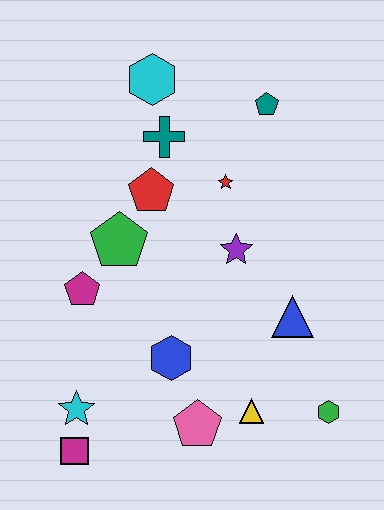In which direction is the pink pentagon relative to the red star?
The pink pentagon is below the red star.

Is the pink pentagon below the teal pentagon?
Yes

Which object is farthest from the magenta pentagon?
The green hexagon is farthest from the magenta pentagon.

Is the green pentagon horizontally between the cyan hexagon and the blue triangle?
No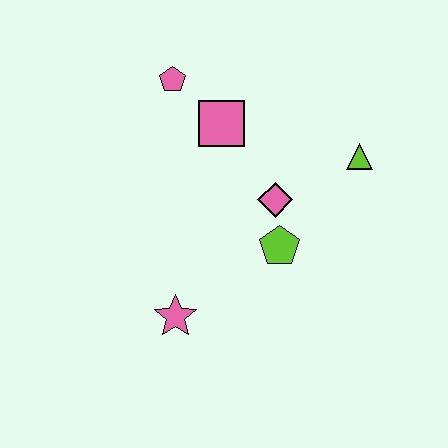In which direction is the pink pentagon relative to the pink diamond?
The pink pentagon is above the pink diamond.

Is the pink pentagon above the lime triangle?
Yes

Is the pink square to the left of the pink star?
No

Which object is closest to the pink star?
The lime pentagon is closest to the pink star.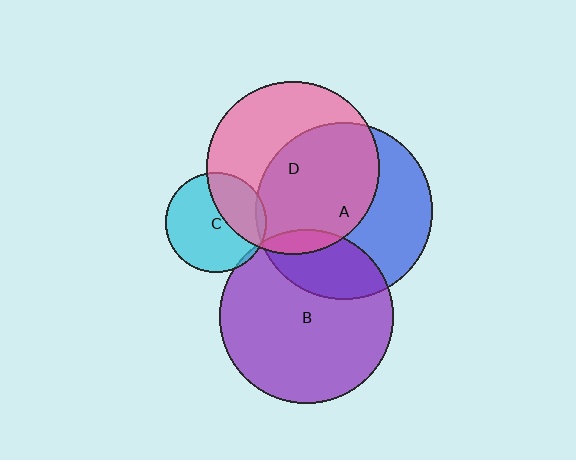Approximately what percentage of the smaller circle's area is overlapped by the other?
Approximately 5%.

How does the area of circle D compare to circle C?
Approximately 3.0 times.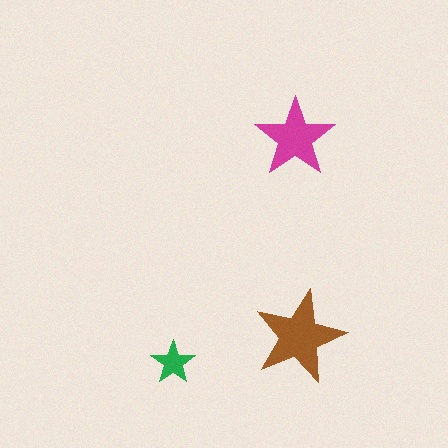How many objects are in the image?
There are 3 objects in the image.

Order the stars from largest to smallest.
the brown one, the magenta one, the green one.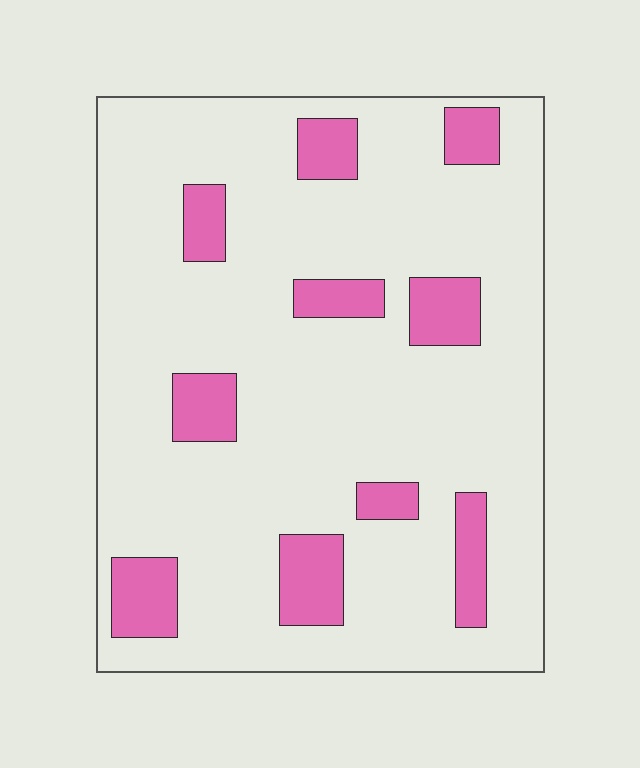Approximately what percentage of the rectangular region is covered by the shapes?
Approximately 15%.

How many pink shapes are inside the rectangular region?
10.